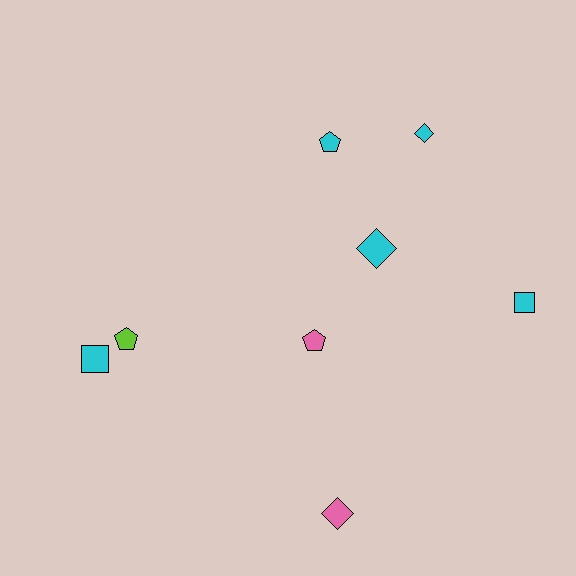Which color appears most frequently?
Cyan, with 5 objects.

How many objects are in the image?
There are 8 objects.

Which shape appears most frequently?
Diamond, with 3 objects.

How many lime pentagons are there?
There is 1 lime pentagon.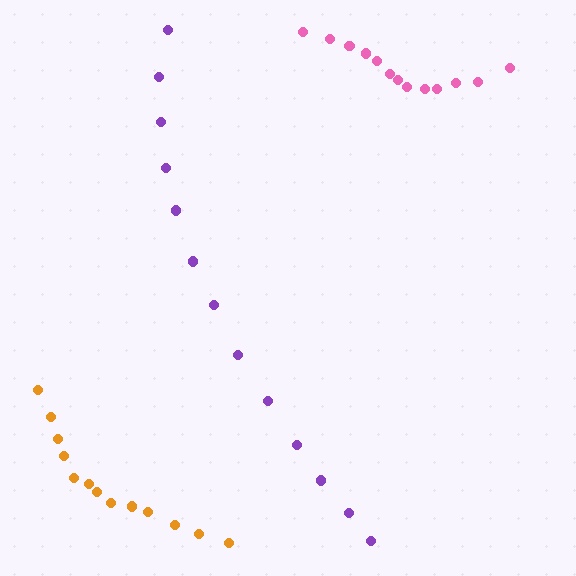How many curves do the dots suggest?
There are 3 distinct paths.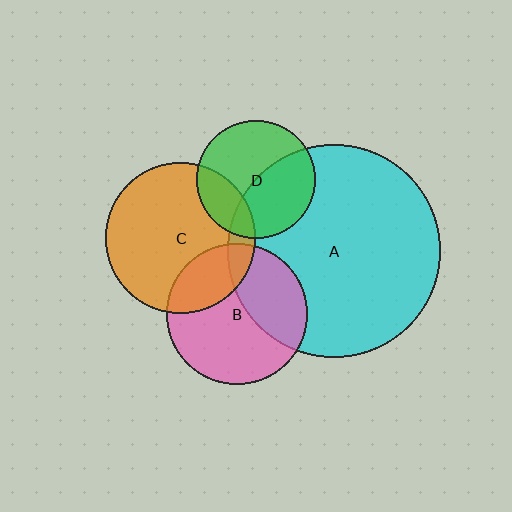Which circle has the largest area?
Circle A (cyan).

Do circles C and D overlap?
Yes.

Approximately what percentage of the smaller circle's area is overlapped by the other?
Approximately 25%.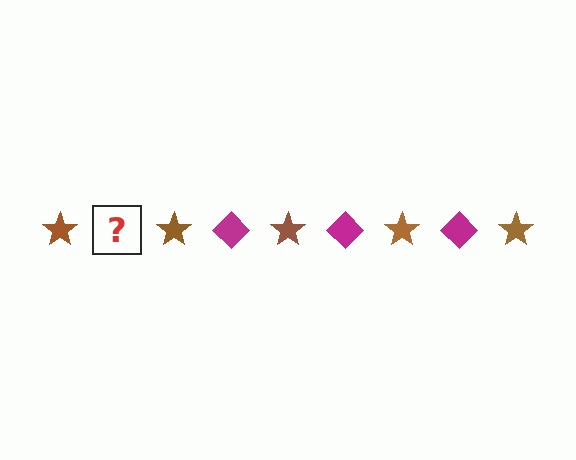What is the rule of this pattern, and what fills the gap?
The rule is that the pattern alternates between brown star and magenta diamond. The gap should be filled with a magenta diamond.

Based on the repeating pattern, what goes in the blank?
The blank should be a magenta diamond.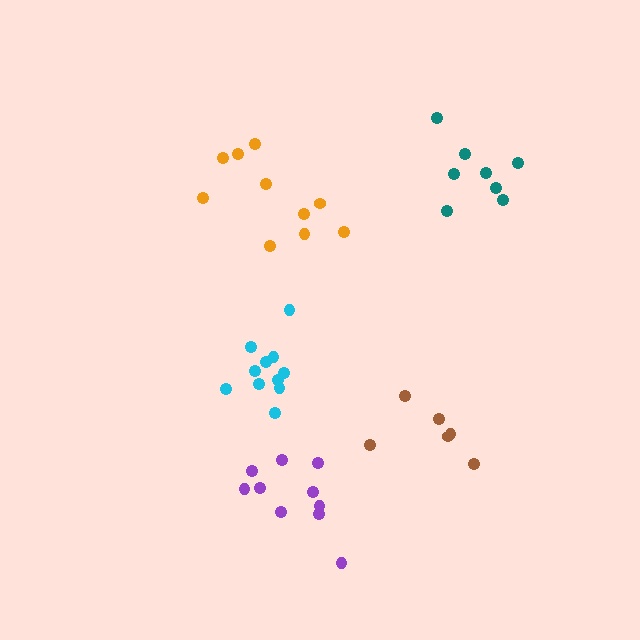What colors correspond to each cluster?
The clusters are colored: teal, orange, cyan, purple, brown.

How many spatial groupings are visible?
There are 5 spatial groupings.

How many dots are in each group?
Group 1: 8 dots, Group 2: 10 dots, Group 3: 11 dots, Group 4: 10 dots, Group 5: 6 dots (45 total).